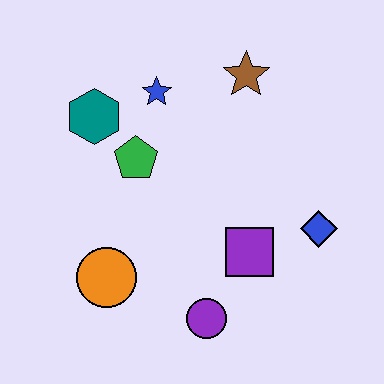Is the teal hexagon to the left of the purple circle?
Yes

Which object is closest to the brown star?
The blue star is closest to the brown star.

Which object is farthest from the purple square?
The teal hexagon is farthest from the purple square.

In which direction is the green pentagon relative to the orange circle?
The green pentagon is above the orange circle.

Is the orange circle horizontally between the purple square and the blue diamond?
No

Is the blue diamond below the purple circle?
No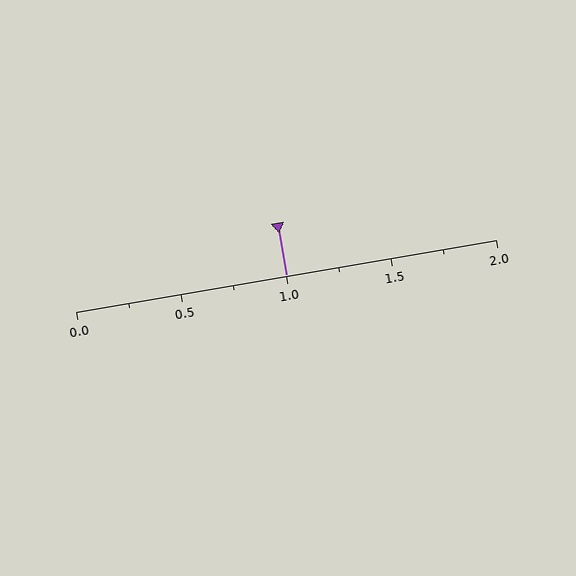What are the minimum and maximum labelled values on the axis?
The axis runs from 0.0 to 2.0.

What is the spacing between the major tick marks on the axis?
The major ticks are spaced 0.5 apart.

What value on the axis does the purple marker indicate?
The marker indicates approximately 1.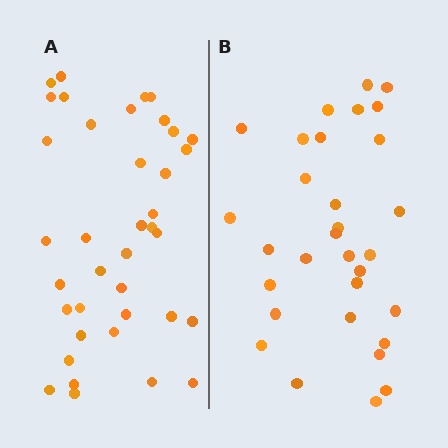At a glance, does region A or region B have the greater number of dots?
Region A (the left region) has more dots.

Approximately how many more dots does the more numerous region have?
Region A has roughly 8 or so more dots than region B.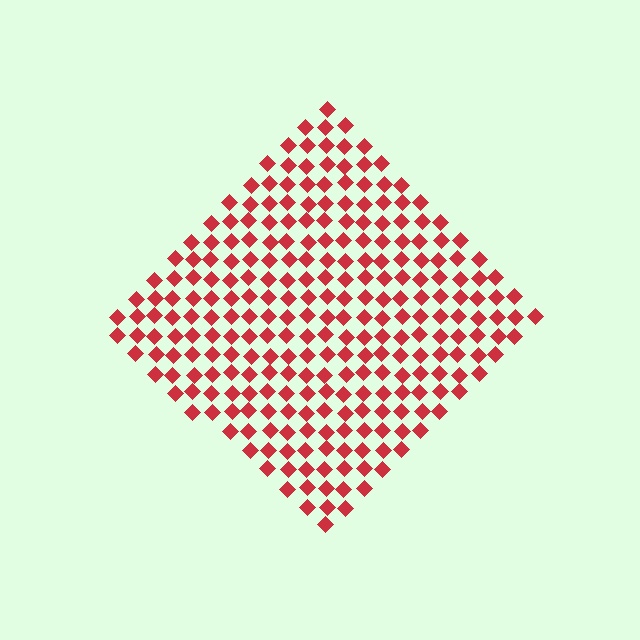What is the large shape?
The large shape is a diamond.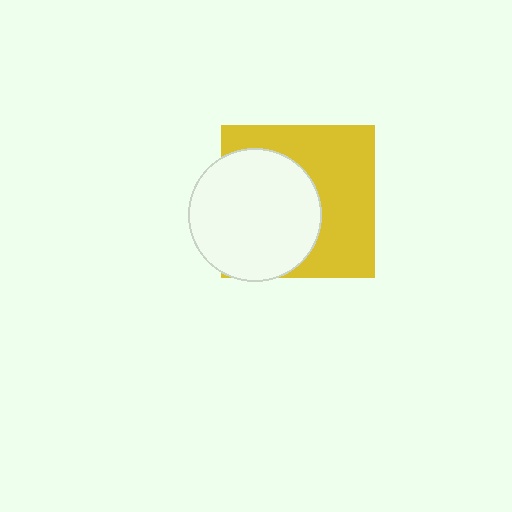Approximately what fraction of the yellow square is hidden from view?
Roughly 48% of the yellow square is hidden behind the white circle.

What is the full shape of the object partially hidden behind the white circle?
The partially hidden object is a yellow square.